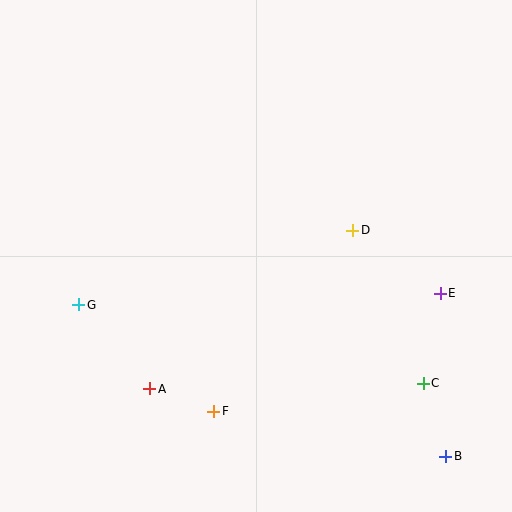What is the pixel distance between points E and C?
The distance between E and C is 91 pixels.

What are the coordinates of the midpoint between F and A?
The midpoint between F and A is at (182, 400).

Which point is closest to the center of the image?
Point D at (353, 230) is closest to the center.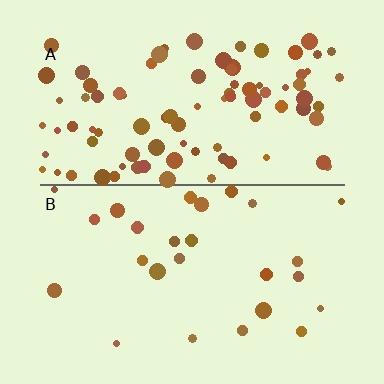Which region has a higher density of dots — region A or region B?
A (the top).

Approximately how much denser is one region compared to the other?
Approximately 3.5× — region A over region B.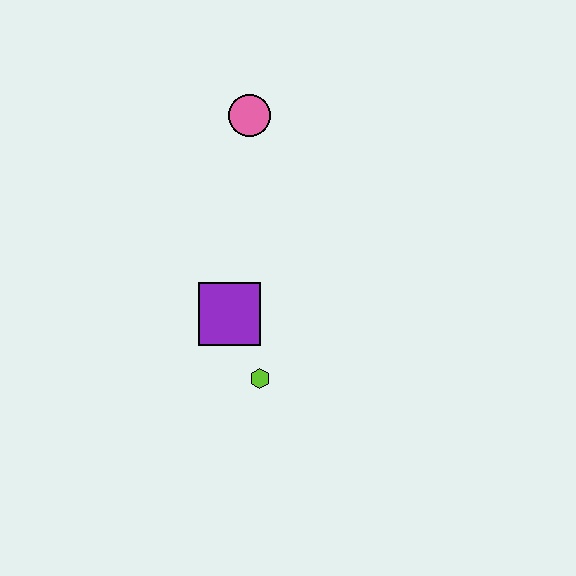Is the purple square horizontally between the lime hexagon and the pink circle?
No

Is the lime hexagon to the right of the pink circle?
Yes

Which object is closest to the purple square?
The lime hexagon is closest to the purple square.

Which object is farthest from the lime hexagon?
The pink circle is farthest from the lime hexagon.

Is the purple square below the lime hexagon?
No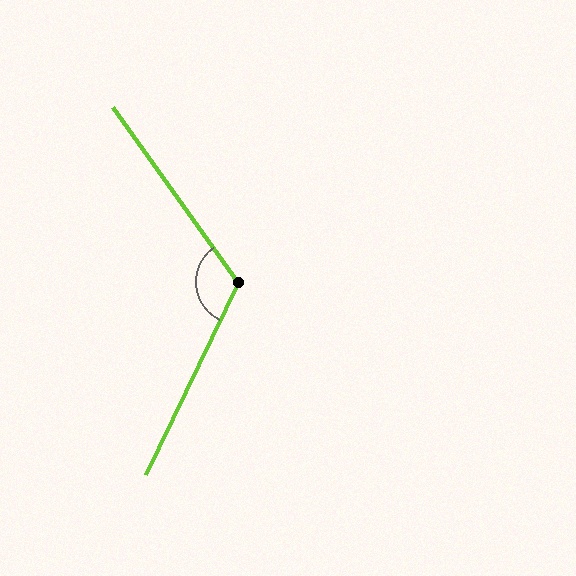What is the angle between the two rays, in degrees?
Approximately 119 degrees.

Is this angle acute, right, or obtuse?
It is obtuse.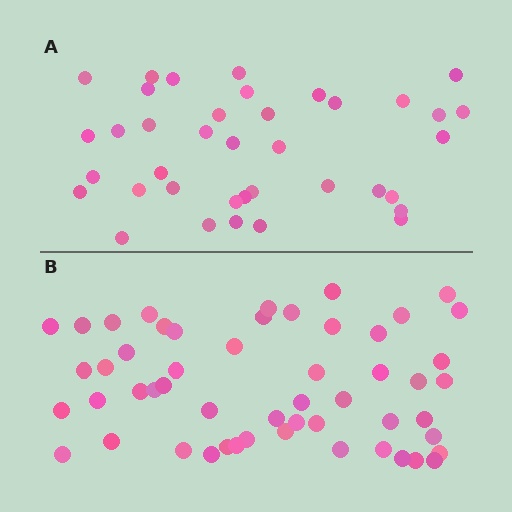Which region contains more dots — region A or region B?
Region B (the bottom region) has more dots.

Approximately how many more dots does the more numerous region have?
Region B has approximately 15 more dots than region A.